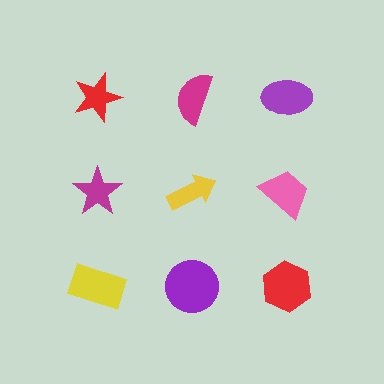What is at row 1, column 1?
A red star.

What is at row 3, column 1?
A yellow rectangle.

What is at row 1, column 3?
A purple ellipse.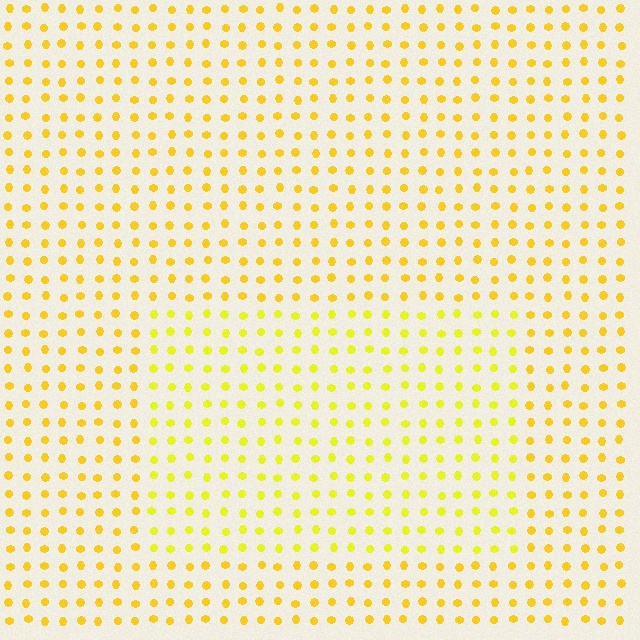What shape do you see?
I see a rectangle.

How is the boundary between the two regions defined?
The boundary is defined purely by a slight shift in hue (about 16 degrees). Spacing, size, and orientation are identical on both sides.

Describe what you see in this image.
The image is filled with small yellow elements in a uniform arrangement. A rectangle-shaped region is visible where the elements are tinted to a slightly different hue, forming a subtle color boundary.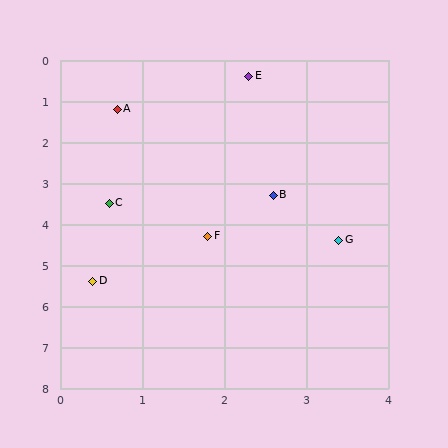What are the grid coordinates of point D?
Point D is at approximately (0.4, 5.4).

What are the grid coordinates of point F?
Point F is at approximately (1.8, 4.3).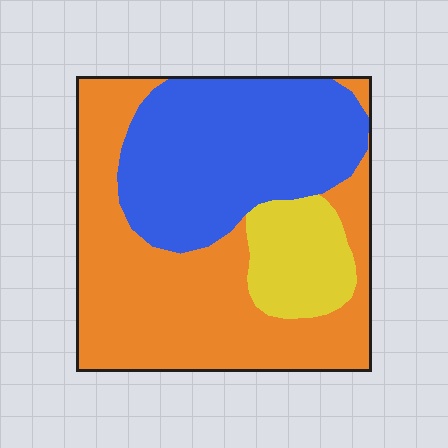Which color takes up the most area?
Orange, at roughly 50%.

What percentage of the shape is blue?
Blue takes up between a third and a half of the shape.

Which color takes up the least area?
Yellow, at roughly 15%.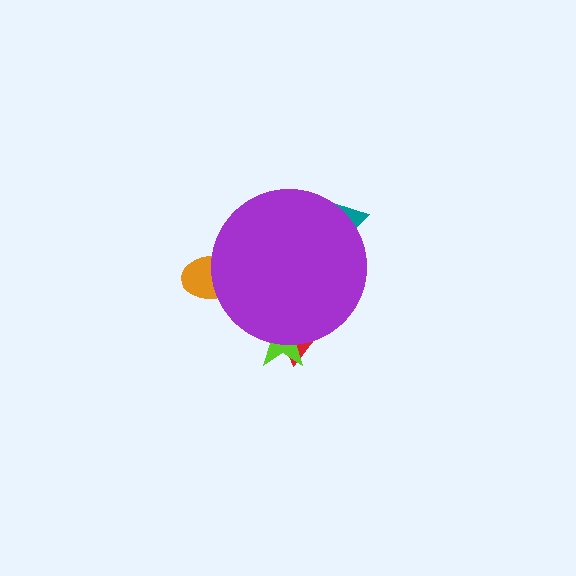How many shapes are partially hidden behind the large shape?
4 shapes are partially hidden.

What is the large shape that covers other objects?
A purple circle.